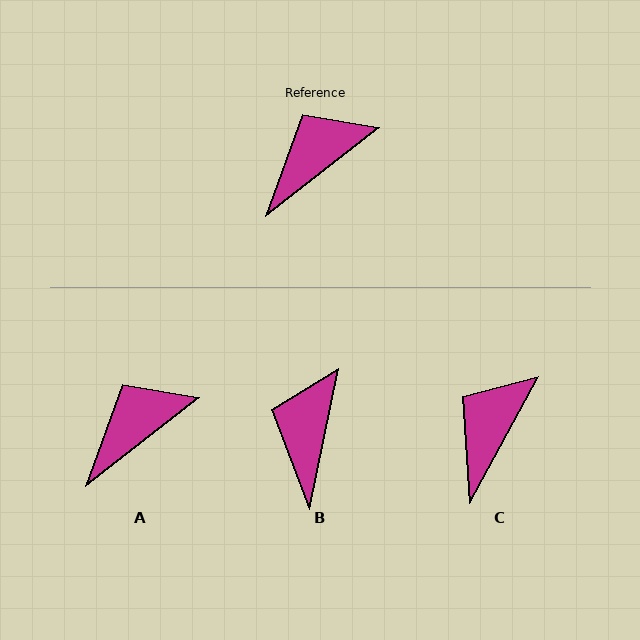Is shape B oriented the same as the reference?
No, it is off by about 41 degrees.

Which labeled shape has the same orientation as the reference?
A.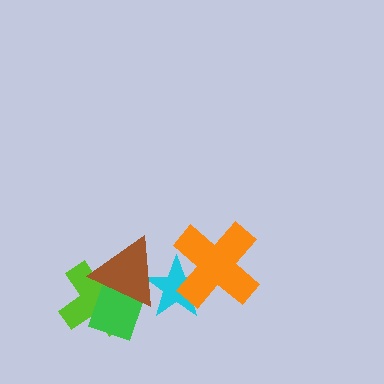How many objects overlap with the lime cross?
2 objects overlap with the lime cross.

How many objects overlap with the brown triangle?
3 objects overlap with the brown triangle.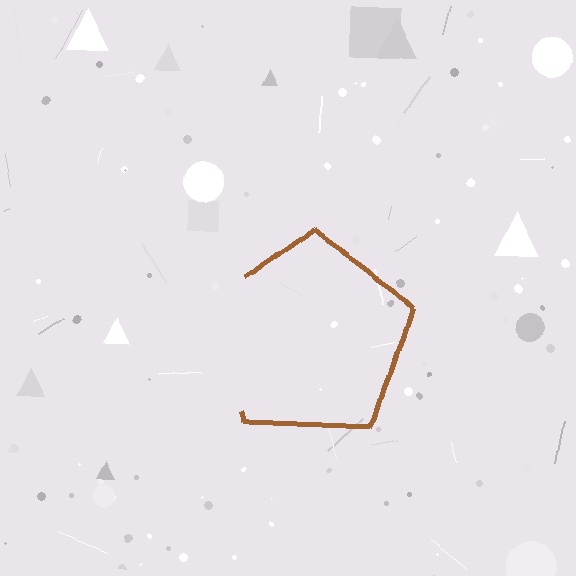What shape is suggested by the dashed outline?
The dashed outline suggests a pentagon.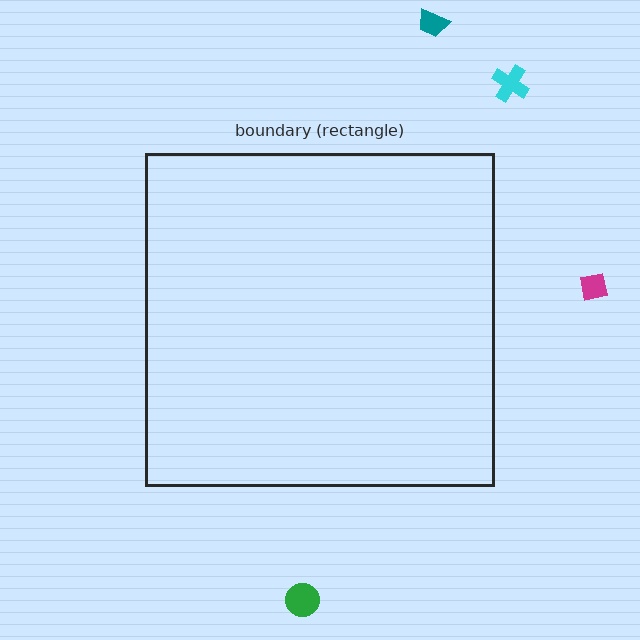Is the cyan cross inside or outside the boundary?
Outside.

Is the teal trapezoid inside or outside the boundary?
Outside.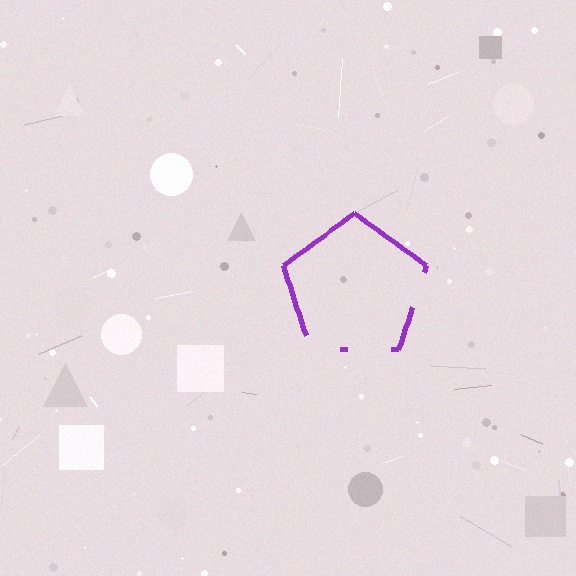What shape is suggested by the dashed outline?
The dashed outline suggests a pentagon.